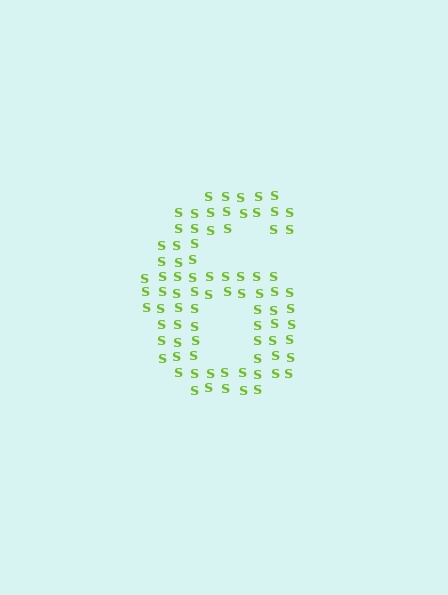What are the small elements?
The small elements are letter S's.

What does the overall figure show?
The overall figure shows the digit 6.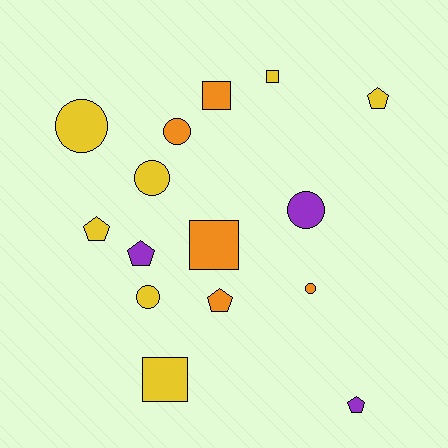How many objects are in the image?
There are 15 objects.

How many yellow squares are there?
There are 2 yellow squares.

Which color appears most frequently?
Yellow, with 7 objects.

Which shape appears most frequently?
Circle, with 6 objects.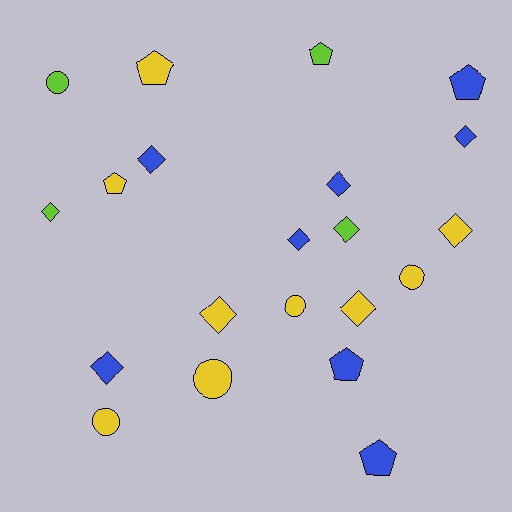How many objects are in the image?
There are 21 objects.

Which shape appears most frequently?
Diamond, with 10 objects.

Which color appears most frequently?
Yellow, with 9 objects.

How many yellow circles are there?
There are 4 yellow circles.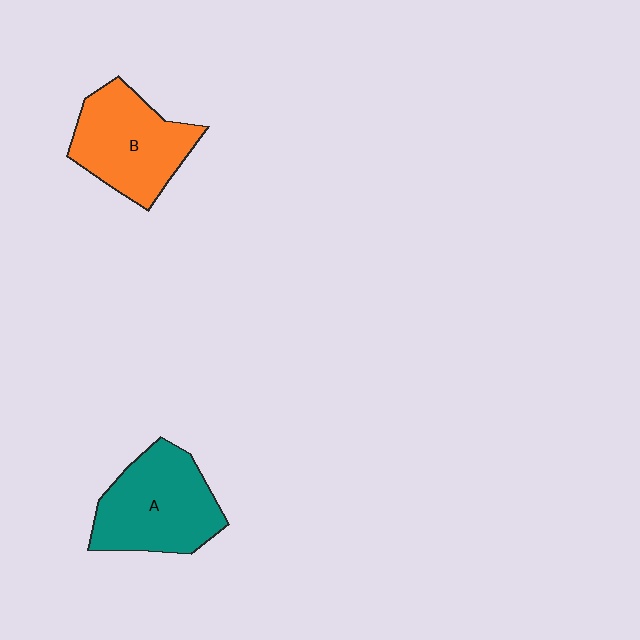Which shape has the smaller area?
Shape B (orange).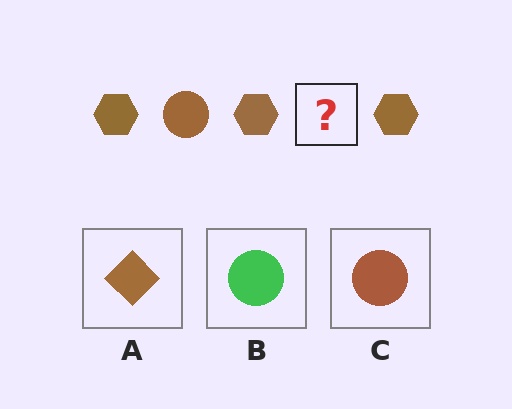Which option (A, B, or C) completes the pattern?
C.